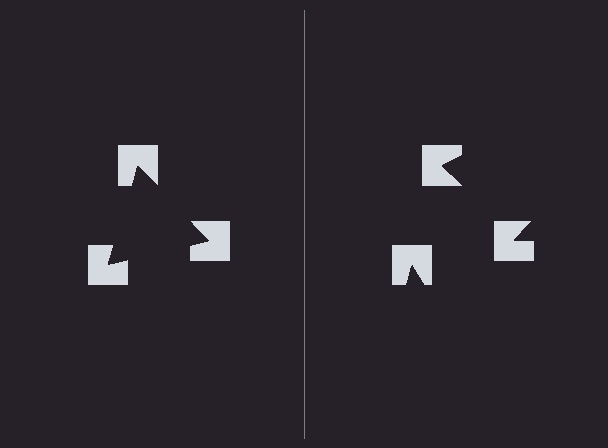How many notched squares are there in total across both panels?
6 — 3 on each side.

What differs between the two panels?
The notched squares are positioned identically on both sides; only the wedge orientations differ. On the left they align to a triangle; on the right they are misaligned.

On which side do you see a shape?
An illusory triangle appears on the left side. On the right side the wedge cuts are rotated, so no coherent shape forms.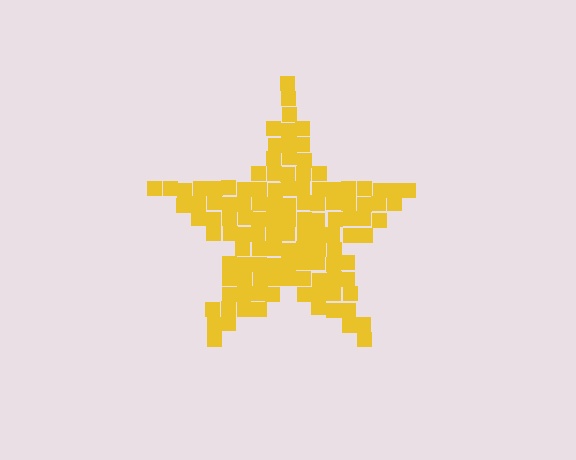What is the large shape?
The large shape is a star.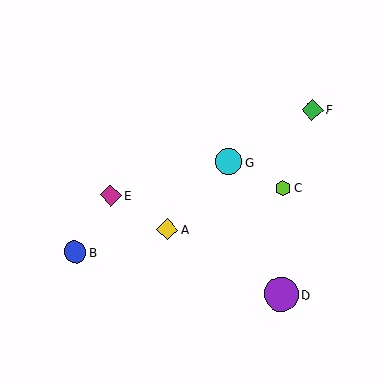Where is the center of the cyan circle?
The center of the cyan circle is at (229, 162).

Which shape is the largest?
The purple circle (labeled D) is the largest.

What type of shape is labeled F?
Shape F is a green diamond.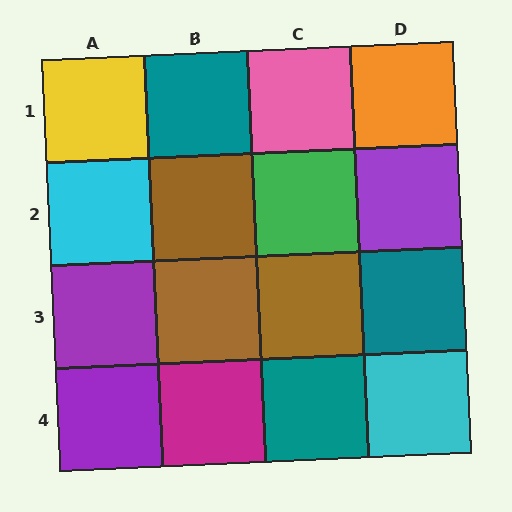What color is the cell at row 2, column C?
Green.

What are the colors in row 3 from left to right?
Purple, brown, brown, teal.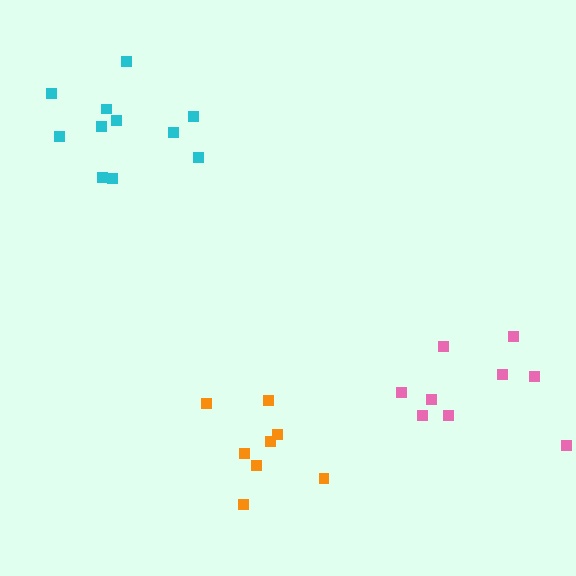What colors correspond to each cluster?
The clusters are colored: orange, cyan, pink.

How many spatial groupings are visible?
There are 3 spatial groupings.